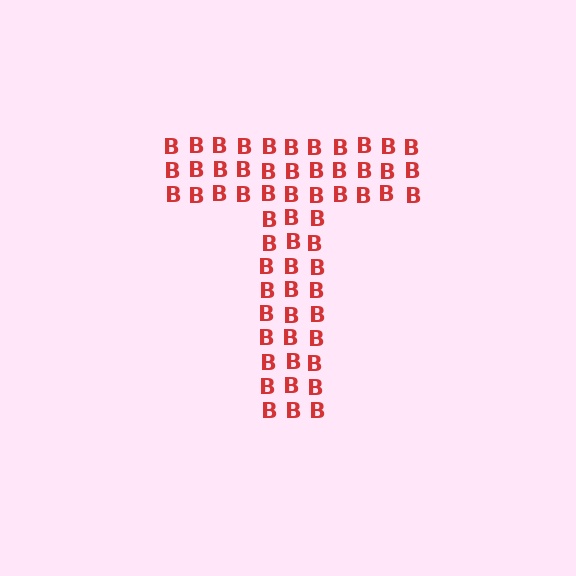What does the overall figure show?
The overall figure shows the letter T.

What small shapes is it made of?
It is made of small letter B's.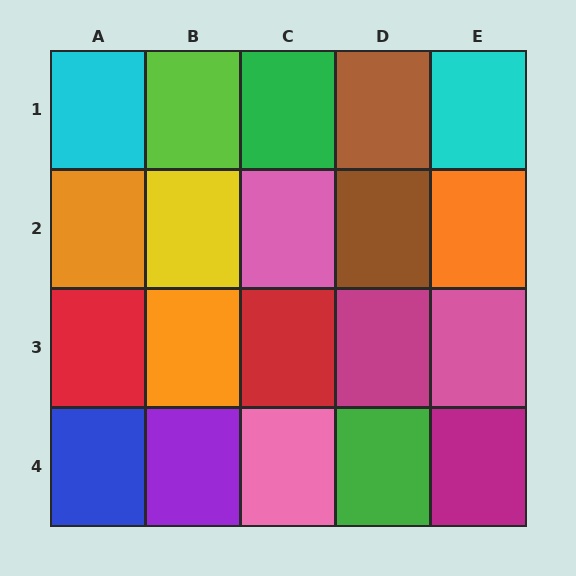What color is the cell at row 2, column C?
Pink.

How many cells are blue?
1 cell is blue.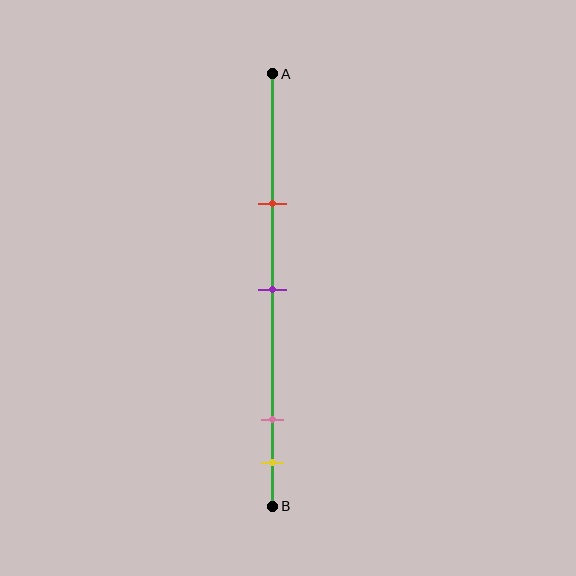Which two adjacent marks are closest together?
The pink and yellow marks are the closest adjacent pair.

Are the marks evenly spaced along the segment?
No, the marks are not evenly spaced.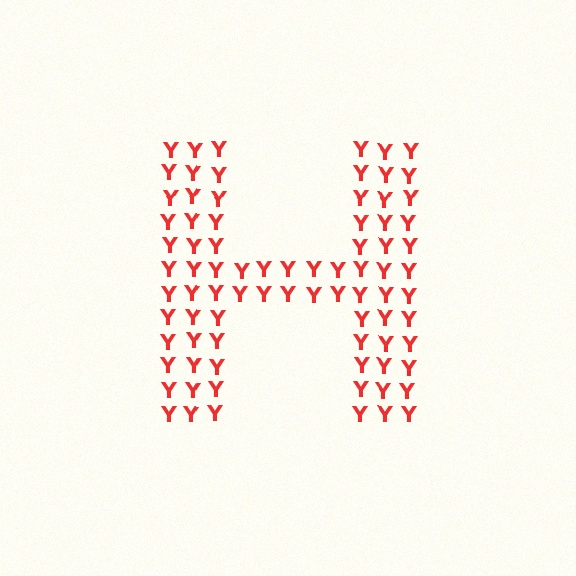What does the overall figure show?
The overall figure shows the letter H.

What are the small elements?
The small elements are letter Y's.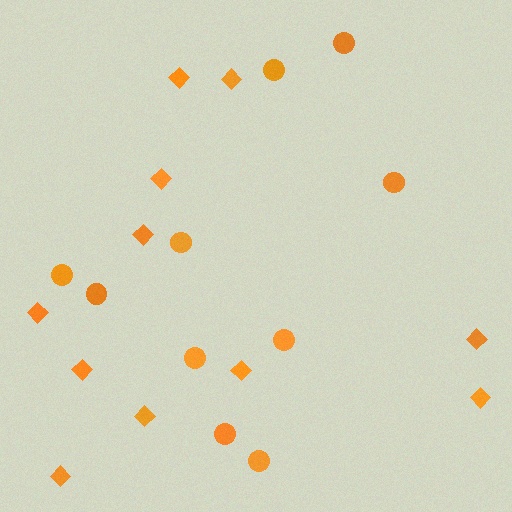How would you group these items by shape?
There are 2 groups: one group of circles (10) and one group of diamonds (11).